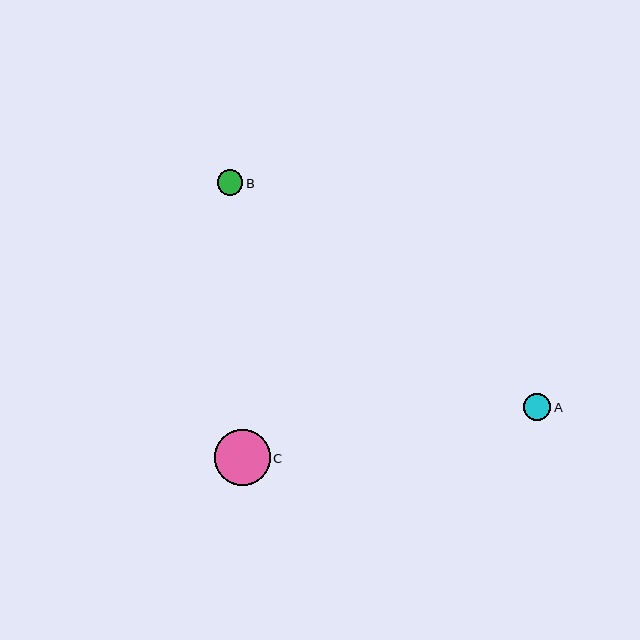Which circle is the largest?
Circle C is the largest with a size of approximately 55 pixels.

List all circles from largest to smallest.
From largest to smallest: C, A, B.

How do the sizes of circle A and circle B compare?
Circle A and circle B are approximately the same size.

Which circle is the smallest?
Circle B is the smallest with a size of approximately 25 pixels.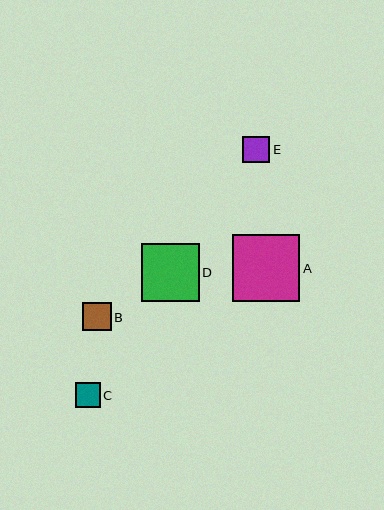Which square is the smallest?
Square C is the smallest with a size of approximately 25 pixels.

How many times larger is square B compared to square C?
Square B is approximately 1.1 times the size of square C.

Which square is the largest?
Square A is the largest with a size of approximately 67 pixels.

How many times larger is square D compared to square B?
Square D is approximately 2.1 times the size of square B.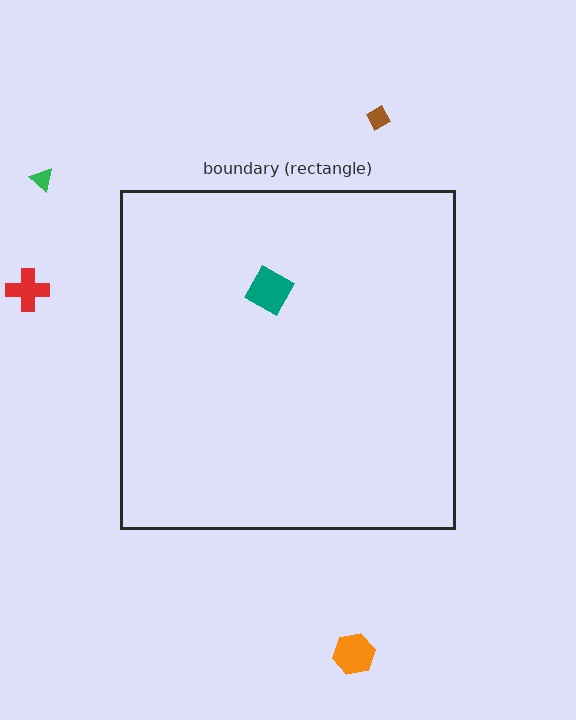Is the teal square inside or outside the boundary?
Inside.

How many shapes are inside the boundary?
1 inside, 4 outside.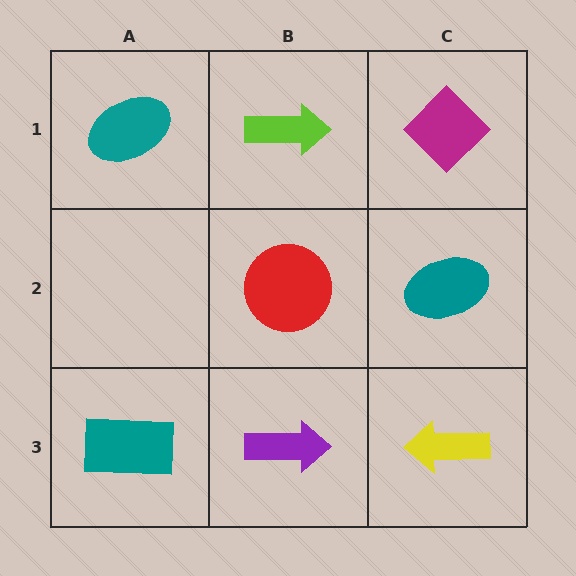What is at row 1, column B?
A lime arrow.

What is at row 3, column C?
A yellow arrow.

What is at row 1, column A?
A teal ellipse.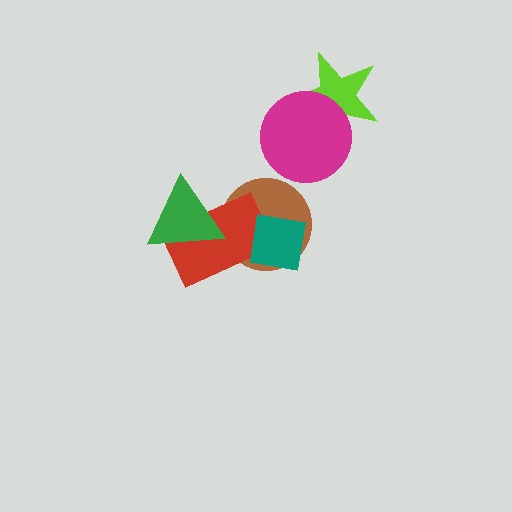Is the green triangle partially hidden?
No, no other shape covers it.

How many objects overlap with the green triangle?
2 objects overlap with the green triangle.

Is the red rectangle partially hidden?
Yes, it is partially covered by another shape.